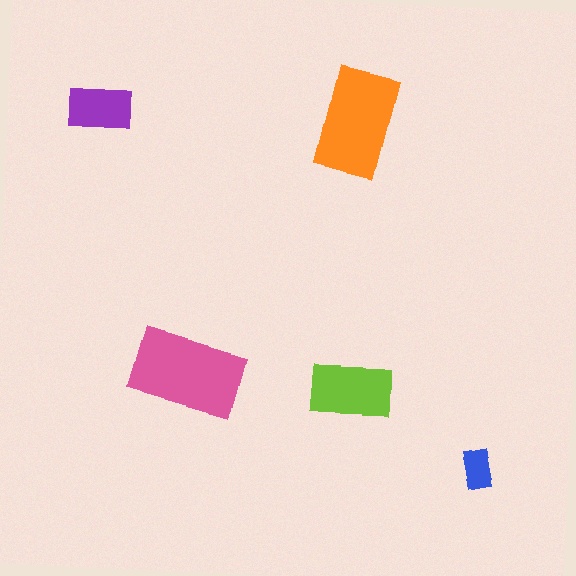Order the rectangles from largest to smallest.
the pink one, the orange one, the lime one, the purple one, the blue one.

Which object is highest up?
The purple rectangle is topmost.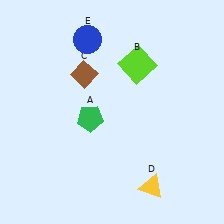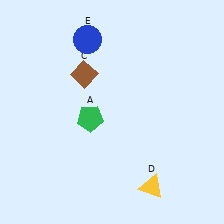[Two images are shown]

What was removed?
The lime square (B) was removed in Image 2.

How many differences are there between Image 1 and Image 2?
There is 1 difference between the two images.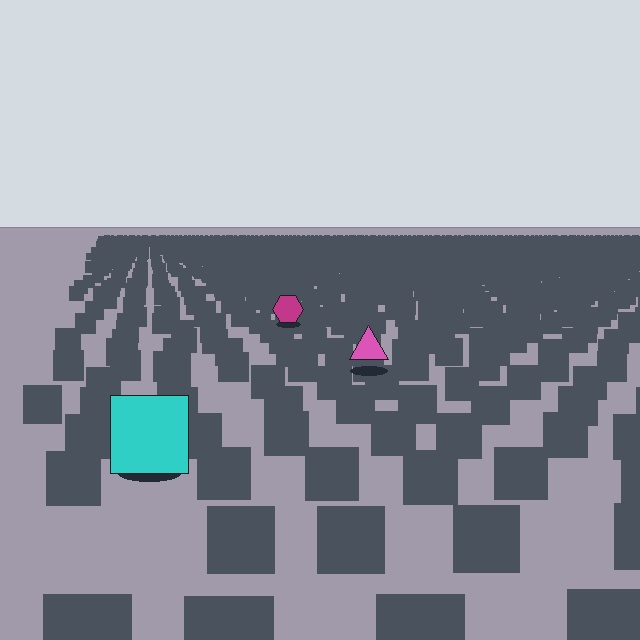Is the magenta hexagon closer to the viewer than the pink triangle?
No. The pink triangle is closer — you can tell from the texture gradient: the ground texture is coarser near it.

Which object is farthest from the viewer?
The magenta hexagon is farthest from the viewer. It appears smaller and the ground texture around it is denser.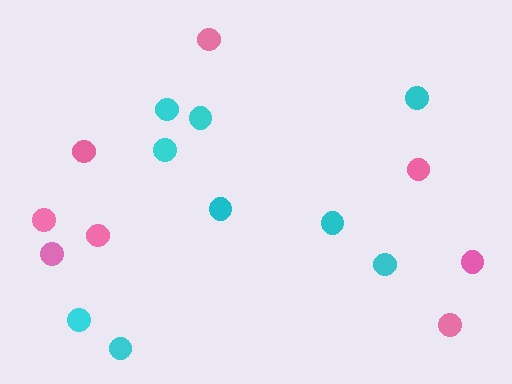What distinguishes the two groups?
There are 2 groups: one group of cyan circles (9) and one group of pink circles (8).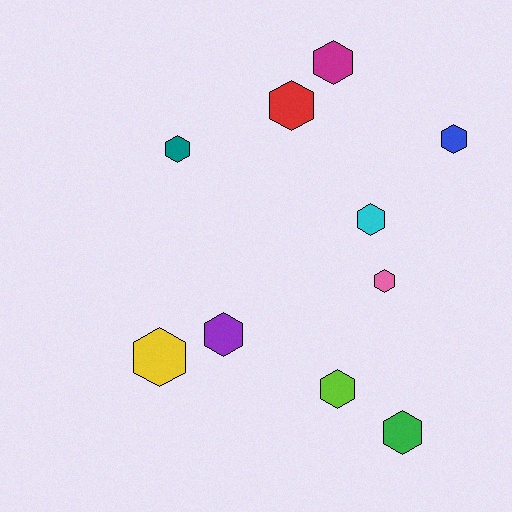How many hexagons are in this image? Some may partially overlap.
There are 10 hexagons.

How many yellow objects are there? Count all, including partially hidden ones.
There is 1 yellow object.